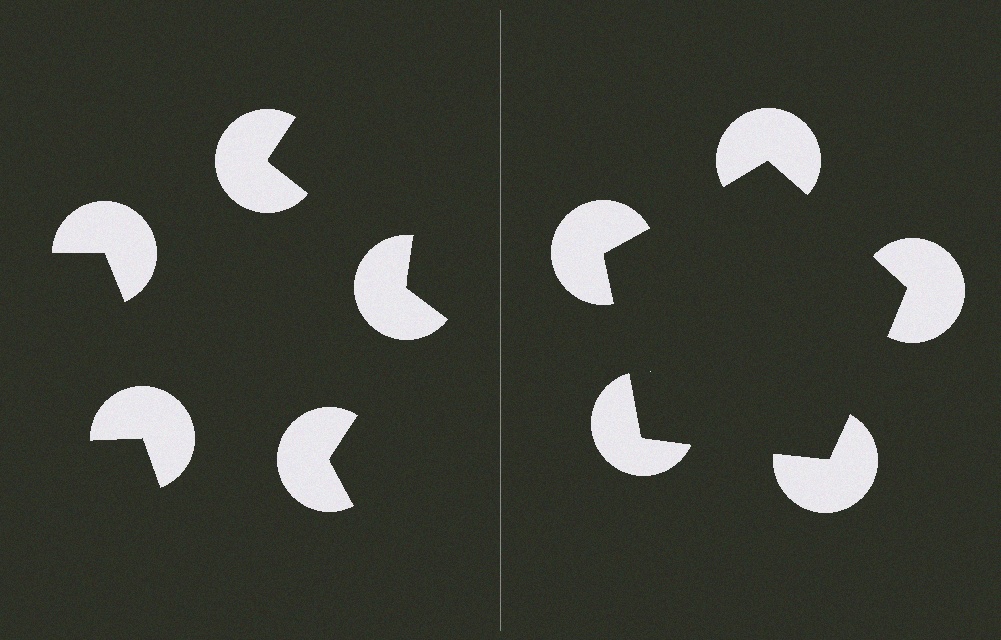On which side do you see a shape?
An illusory pentagon appears on the right side. On the left side the wedge cuts are rotated, so no coherent shape forms.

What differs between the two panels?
The pac-man discs are positioned identically on both sides; only the wedge orientations differ. On the right they align to a pentagon; on the left they are misaligned.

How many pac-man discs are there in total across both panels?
10 — 5 on each side.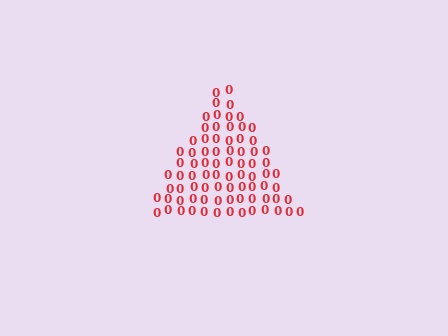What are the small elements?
The small elements are digit 0's.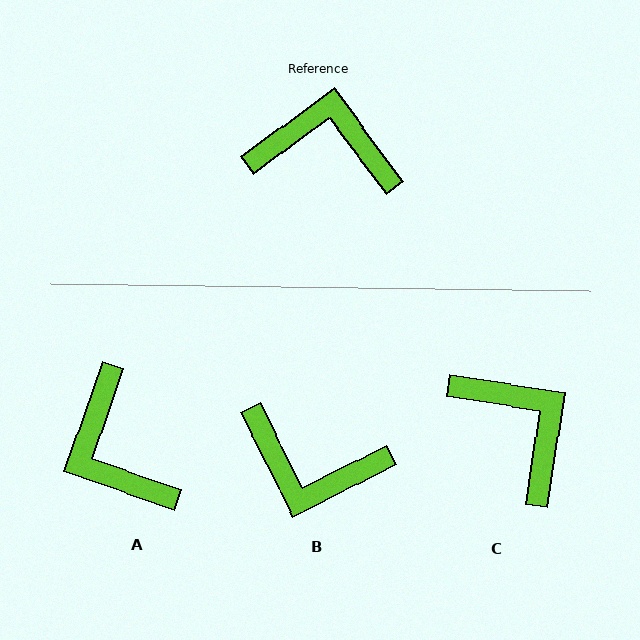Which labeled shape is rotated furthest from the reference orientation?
B, about 170 degrees away.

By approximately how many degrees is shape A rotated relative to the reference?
Approximately 124 degrees counter-clockwise.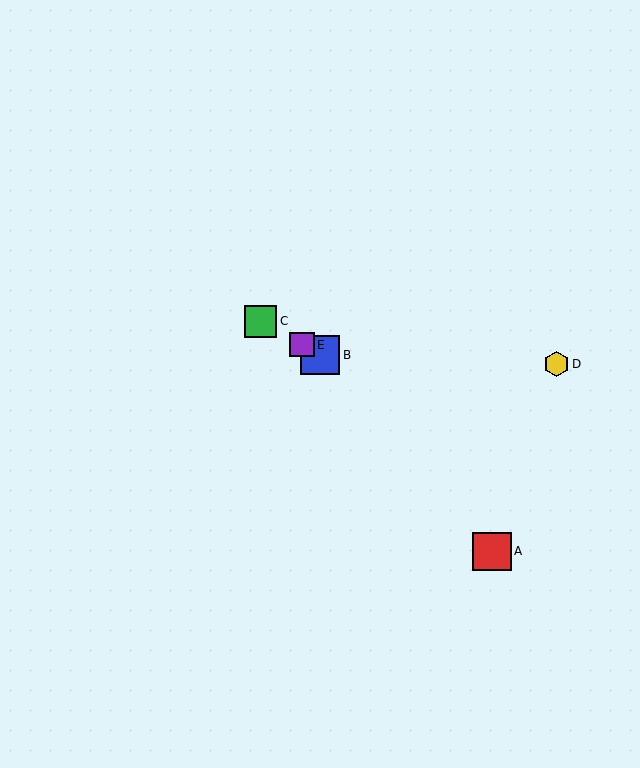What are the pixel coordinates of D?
Object D is at (556, 364).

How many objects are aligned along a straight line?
3 objects (B, C, E) are aligned along a straight line.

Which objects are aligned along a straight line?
Objects B, C, E are aligned along a straight line.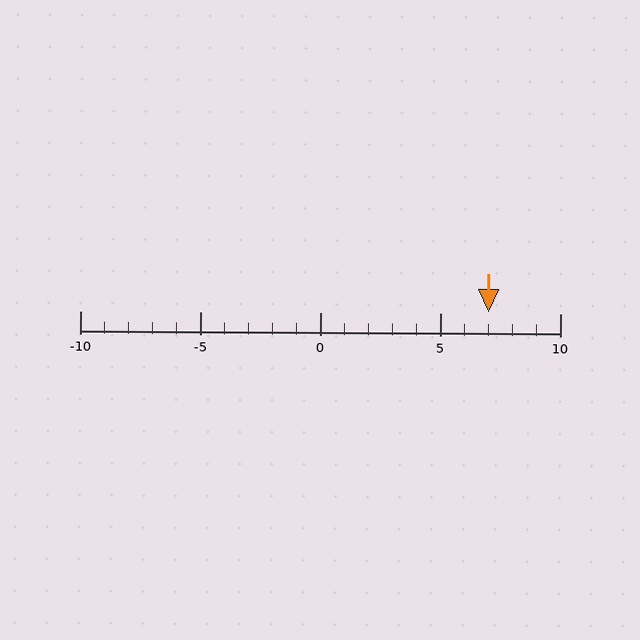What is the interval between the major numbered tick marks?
The major tick marks are spaced 5 units apart.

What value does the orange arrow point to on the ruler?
The orange arrow points to approximately 7.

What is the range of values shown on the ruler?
The ruler shows values from -10 to 10.